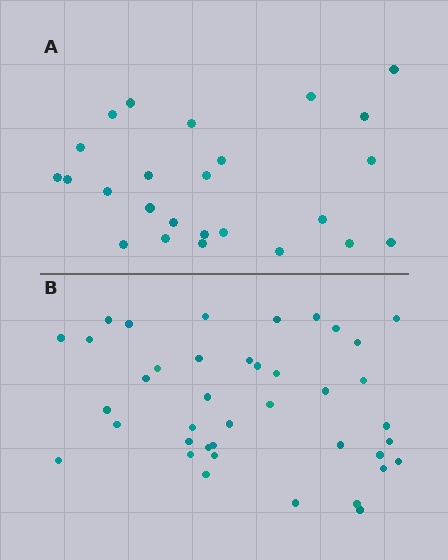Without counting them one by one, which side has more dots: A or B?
Region B (the bottom region) has more dots.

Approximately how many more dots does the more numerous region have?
Region B has approximately 15 more dots than region A.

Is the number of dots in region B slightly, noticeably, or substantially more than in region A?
Region B has substantially more. The ratio is roughly 1.6 to 1.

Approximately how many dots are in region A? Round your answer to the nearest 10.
About 20 dots. (The exact count is 25, which rounds to 20.)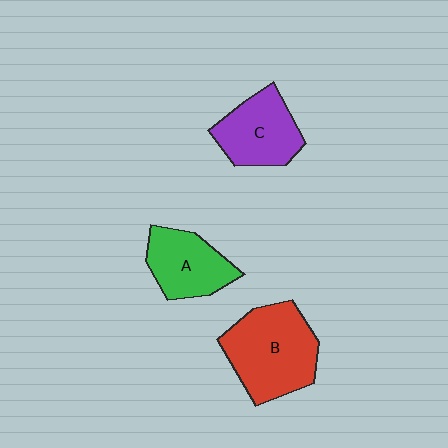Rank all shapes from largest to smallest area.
From largest to smallest: B (red), C (purple), A (green).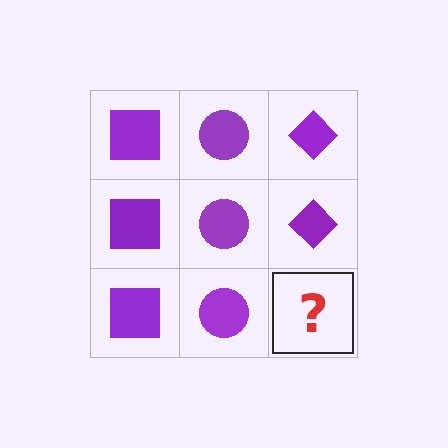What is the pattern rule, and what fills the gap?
The rule is that each column has a consistent shape. The gap should be filled with a purple diamond.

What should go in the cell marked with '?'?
The missing cell should contain a purple diamond.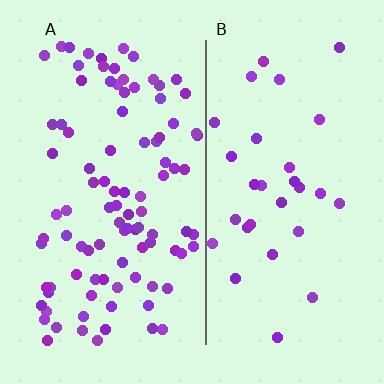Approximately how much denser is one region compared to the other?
Approximately 3.1× — region A over region B.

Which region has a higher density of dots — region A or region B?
A (the left).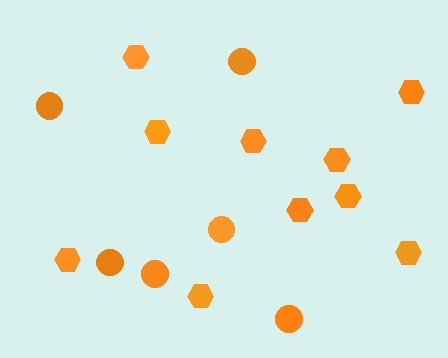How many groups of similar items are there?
There are 2 groups: one group of hexagons (10) and one group of circles (6).